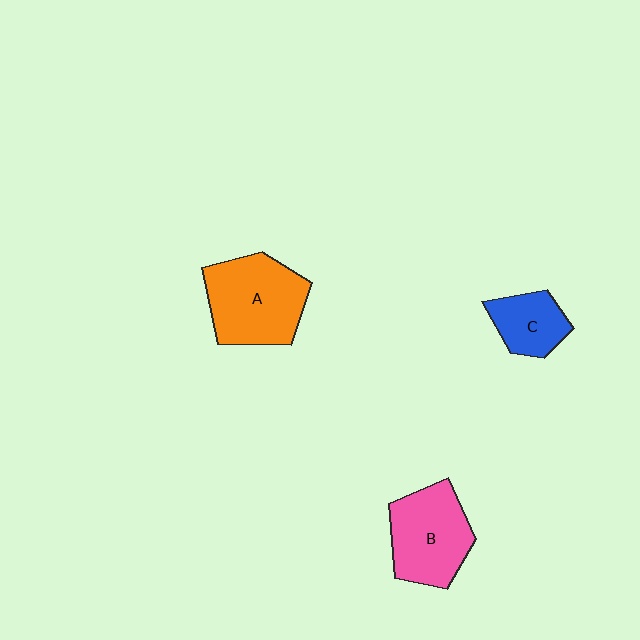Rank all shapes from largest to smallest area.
From largest to smallest: A (orange), B (pink), C (blue).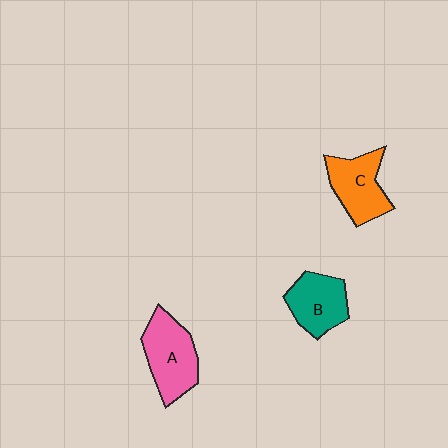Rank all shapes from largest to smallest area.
From largest to smallest: A (pink), C (orange), B (teal).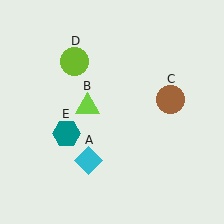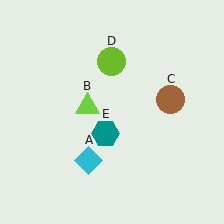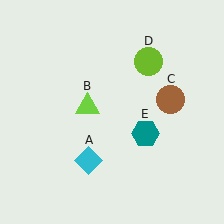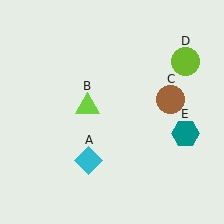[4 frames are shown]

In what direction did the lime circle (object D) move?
The lime circle (object D) moved right.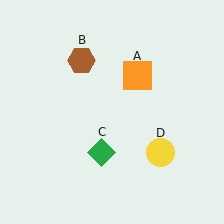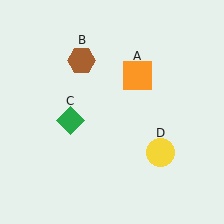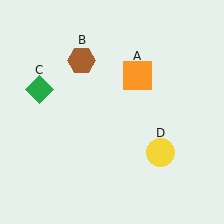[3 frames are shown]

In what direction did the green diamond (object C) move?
The green diamond (object C) moved up and to the left.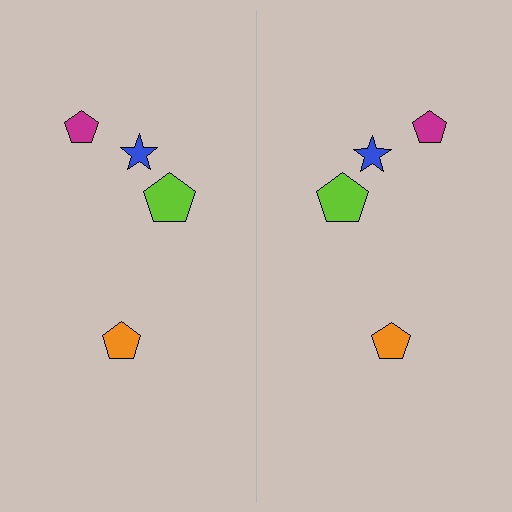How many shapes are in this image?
There are 8 shapes in this image.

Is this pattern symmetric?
Yes, this pattern has bilateral (reflection) symmetry.